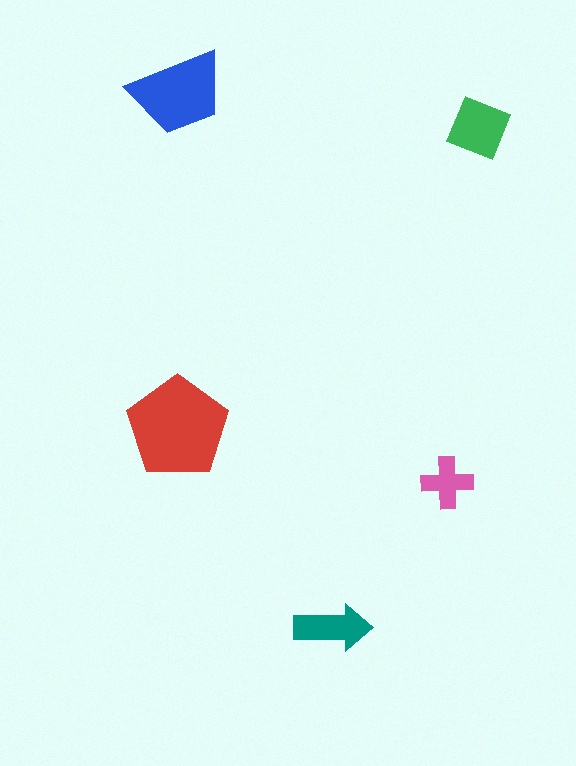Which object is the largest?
The red pentagon.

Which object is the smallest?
The pink cross.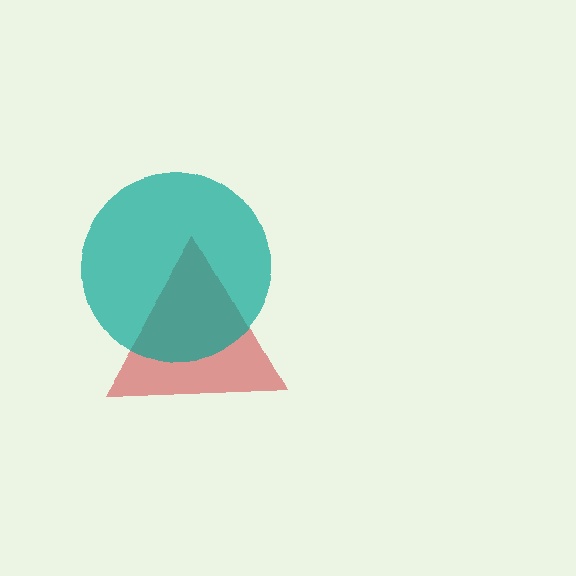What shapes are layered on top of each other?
The layered shapes are: a red triangle, a teal circle.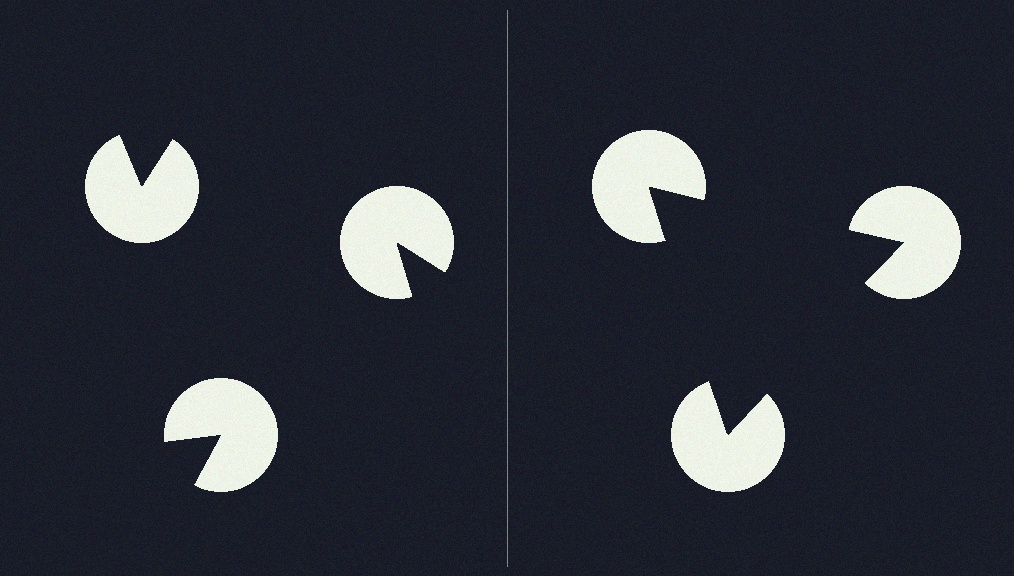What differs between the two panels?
The pac-man discs are positioned identically on both sides; only the wedge orientations differ. On the right they align to a triangle; on the left they are misaligned.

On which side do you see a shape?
An illusory triangle appears on the right side. On the left side the wedge cuts are rotated, so no coherent shape forms.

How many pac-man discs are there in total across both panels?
6 — 3 on each side.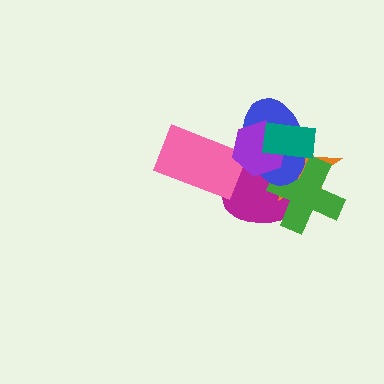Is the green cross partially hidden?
Yes, it is partially covered by another shape.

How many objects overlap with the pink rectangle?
3 objects overlap with the pink rectangle.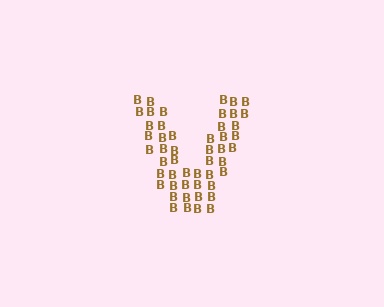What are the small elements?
The small elements are letter B's.